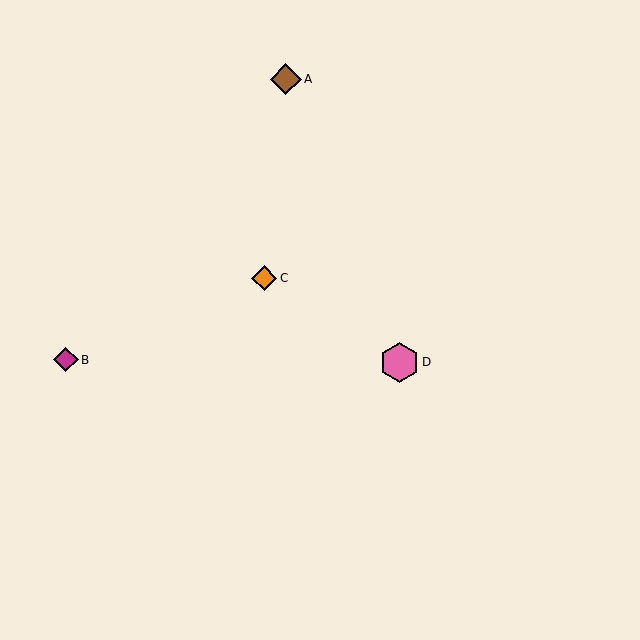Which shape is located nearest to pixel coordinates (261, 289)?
The orange diamond (labeled C) at (264, 278) is nearest to that location.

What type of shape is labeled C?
Shape C is an orange diamond.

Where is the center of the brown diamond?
The center of the brown diamond is at (286, 79).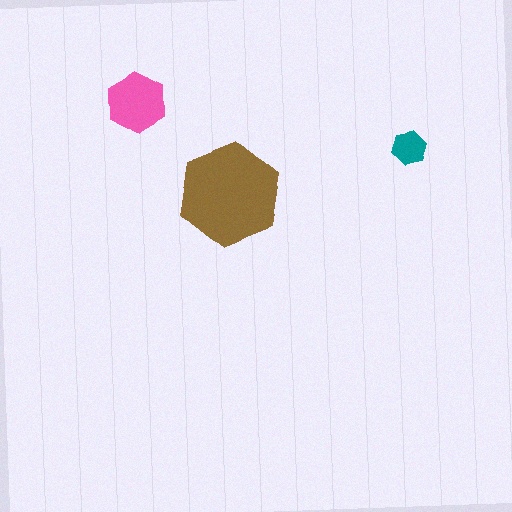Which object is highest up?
The pink hexagon is topmost.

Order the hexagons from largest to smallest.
the brown one, the pink one, the teal one.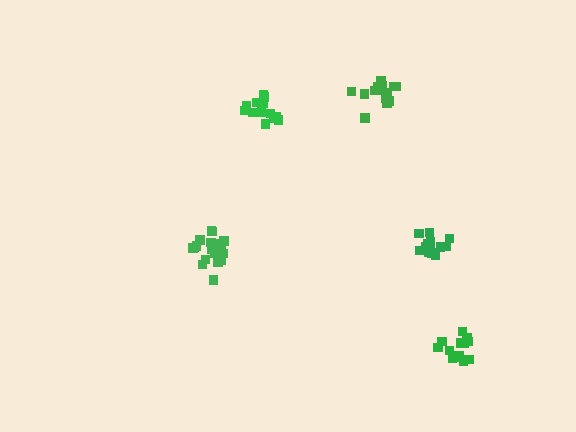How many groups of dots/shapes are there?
There are 5 groups.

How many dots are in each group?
Group 1: 19 dots, Group 2: 14 dots, Group 3: 13 dots, Group 4: 16 dots, Group 5: 13 dots (75 total).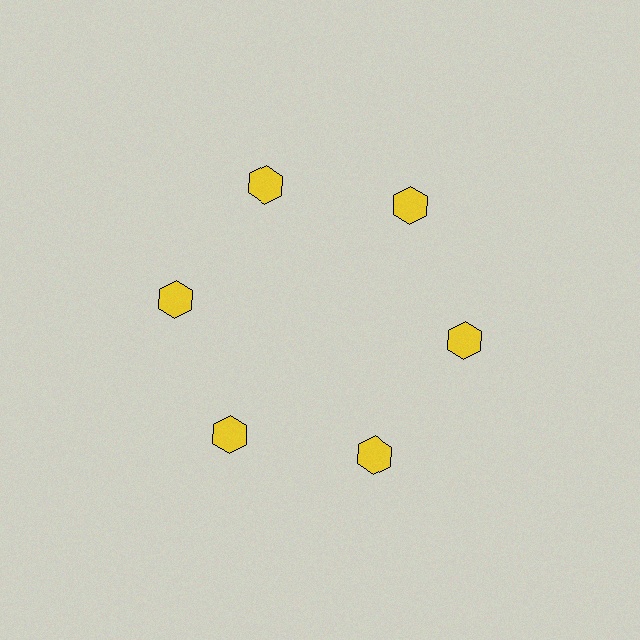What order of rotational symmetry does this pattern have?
This pattern has 6-fold rotational symmetry.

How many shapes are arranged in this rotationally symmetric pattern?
There are 6 shapes, arranged in 6 groups of 1.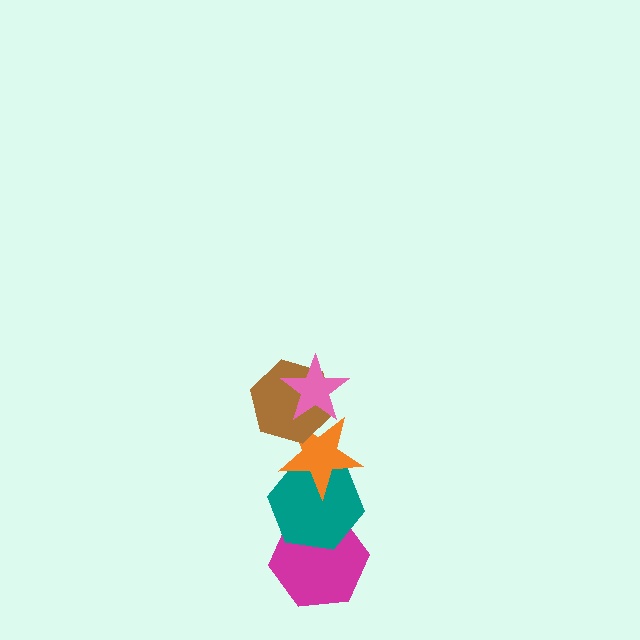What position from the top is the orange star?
The orange star is 3rd from the top.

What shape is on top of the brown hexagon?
The pink star is on top of the brown hexagon.